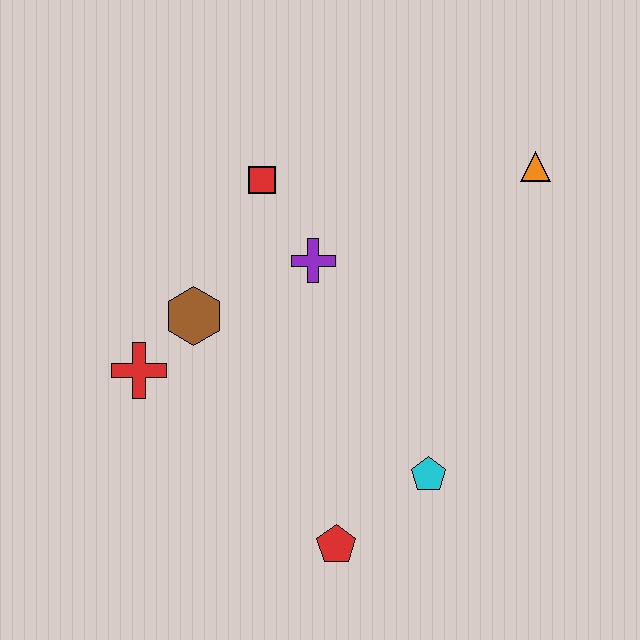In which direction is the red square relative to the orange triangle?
The red square is to the left of the orange triangle.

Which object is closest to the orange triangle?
The purple cross is closest to the orange triangle.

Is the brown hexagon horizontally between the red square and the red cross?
Yes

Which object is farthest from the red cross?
The orange triangle is farthest from the red cross.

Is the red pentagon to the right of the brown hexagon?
Yes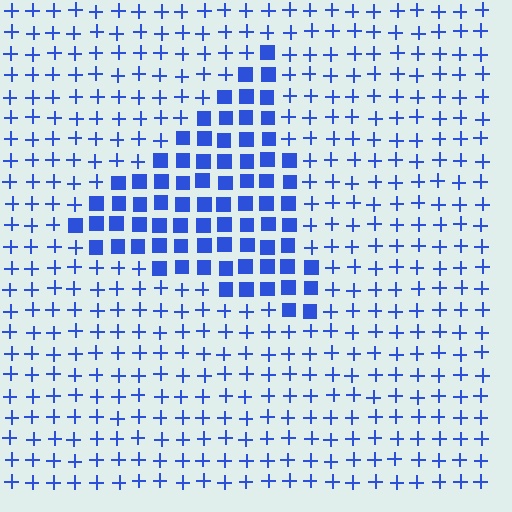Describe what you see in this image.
The image is filled with small blue elements arranged in a uniform grid. A triangle-shaped region contains squares, while the surrounding area contains plus signs. The boundary is defined purely by the change in element shape.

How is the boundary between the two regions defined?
The boundary is defined by a change in element shape: squares inside vs. plus signs outside. All elements share the same color and spacing.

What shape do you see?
I see a triangle.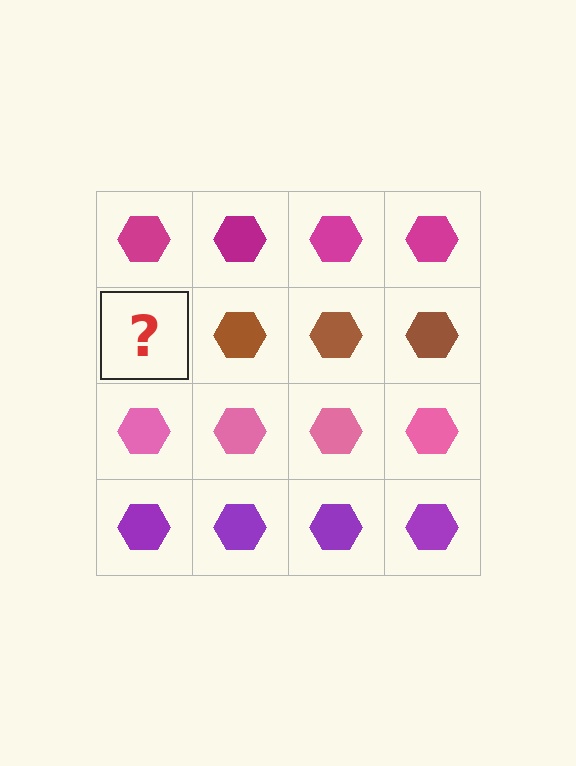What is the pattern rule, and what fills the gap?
The rule is that each row has a consistent color. The gap should be filled with a brown hexagon.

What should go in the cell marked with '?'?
The missing cell should contain a brown hexagon.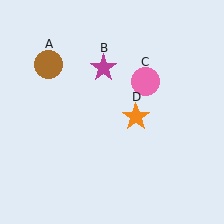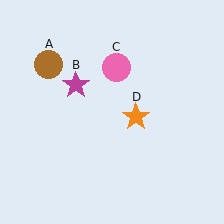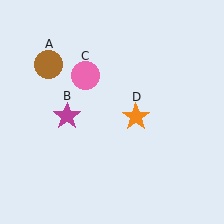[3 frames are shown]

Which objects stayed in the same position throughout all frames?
Brown circle (object A) and orange star (object D) remained stationary.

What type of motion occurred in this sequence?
The magenta star (object B), pink circle (object C) rotated counterclockwise around the center of the scene.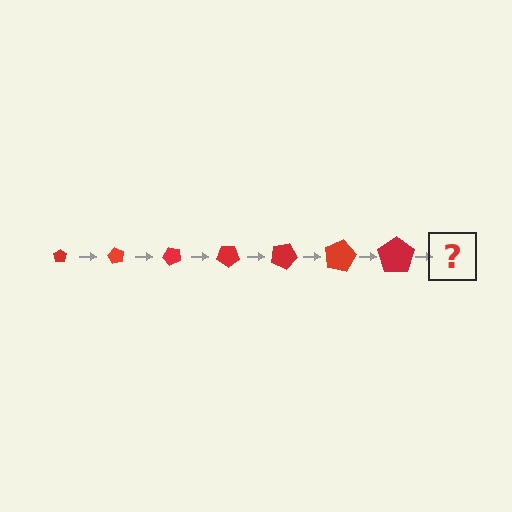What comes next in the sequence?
The next element should be a pentagon, larger than the previous one and rotated 420 degrees from the start.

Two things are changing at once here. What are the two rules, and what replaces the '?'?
The two rules are that the pentagon grows larger each step and it rotates 60 degrees each step. The '?' should be a pentagon, larger than the previous one and rotated 420 degrees from the start.